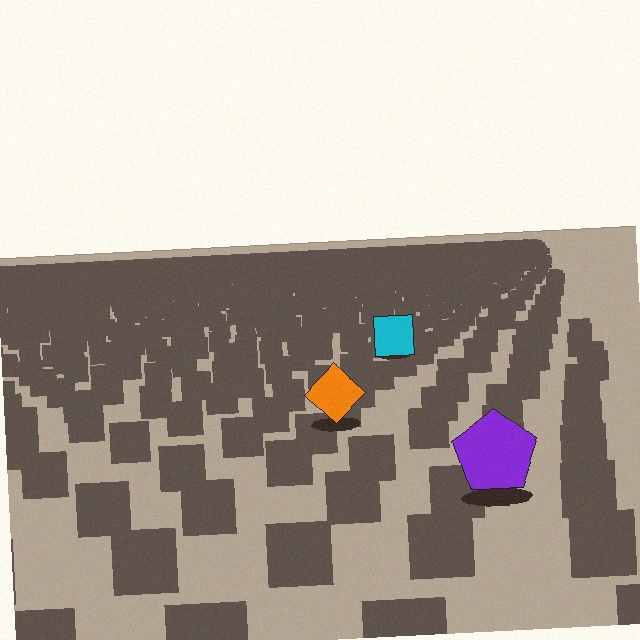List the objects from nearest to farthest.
From nearest to farthest: the purple pentagon, the orange diamond, the cyan square.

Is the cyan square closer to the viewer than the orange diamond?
No. The orange diamond is closer — you can tell from the texture gradient: the ground texture is coarser near it.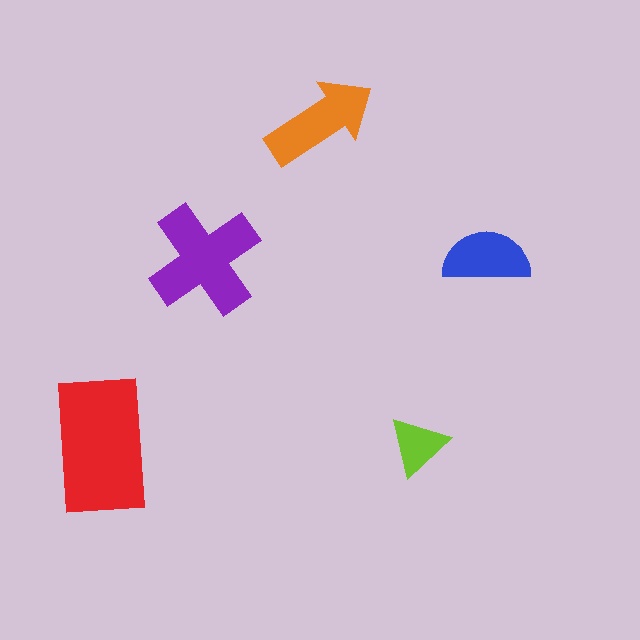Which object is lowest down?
The red rectangle is bottommost.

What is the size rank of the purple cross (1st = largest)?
2nd.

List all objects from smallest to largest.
The lime triangle, the blue semicircle, the orange arrow, the purple cross, the red rectangle.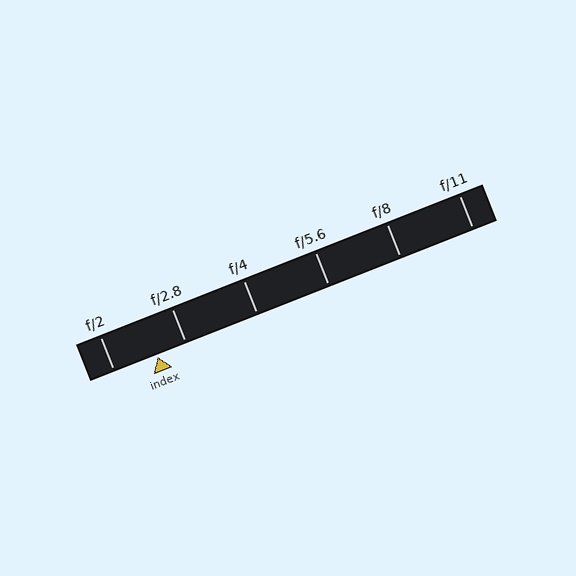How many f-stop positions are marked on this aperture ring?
There are 6 f-stop positions marked.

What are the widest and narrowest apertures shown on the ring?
The widest aperture shown is f/2 and the narrowest is f/11.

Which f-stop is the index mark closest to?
The index mark is closest to f/2.8.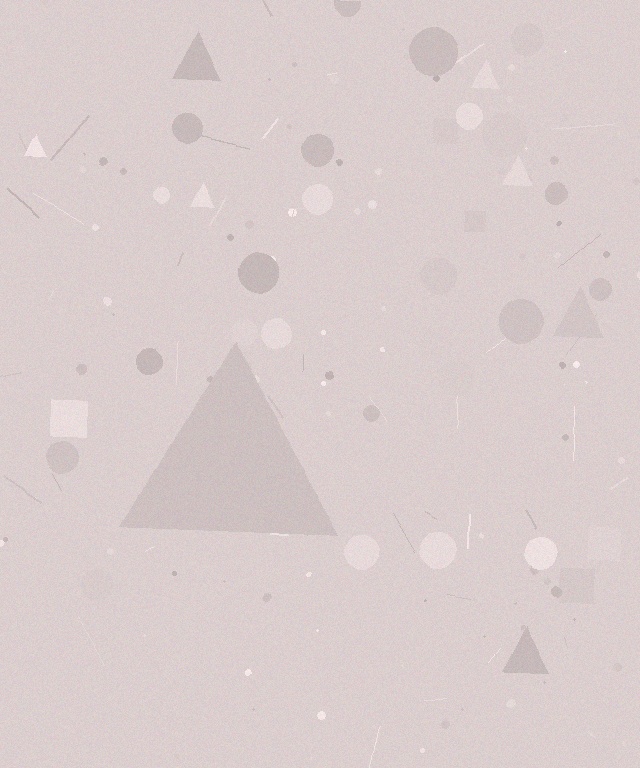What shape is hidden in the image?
A triangle is hidden in the image.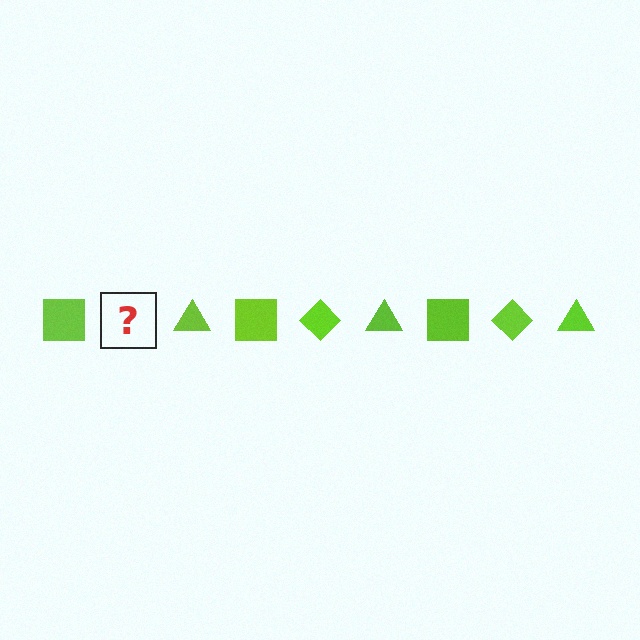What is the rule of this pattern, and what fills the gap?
The rule is that the pattern cycles through square, diamond, triangle shapes in lime. The gap should be filled with a lime diamond.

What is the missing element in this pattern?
The missing element is a lime diamond.